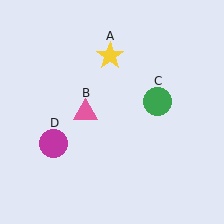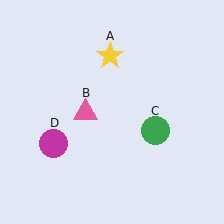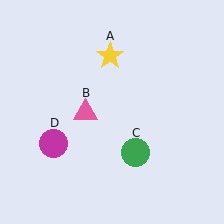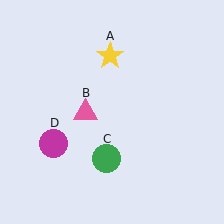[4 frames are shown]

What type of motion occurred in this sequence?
The green circle (object C) rotated clockwise around the center of the scene.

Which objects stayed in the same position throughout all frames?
Yellow star (object A) and pink triangle (object B) and magenta circle (object D) remained stationary.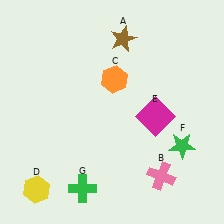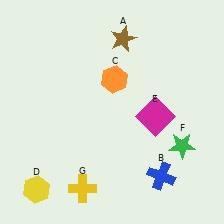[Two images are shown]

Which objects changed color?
B changed from pink to blue. G changed from green to yellow.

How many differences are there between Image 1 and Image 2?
There are 2 differences between the two images.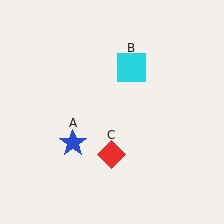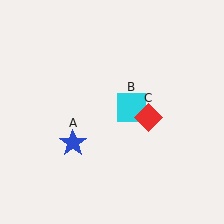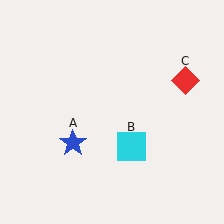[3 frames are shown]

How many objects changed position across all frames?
2 objects changed position: cyan square (object B), red diamond (object C).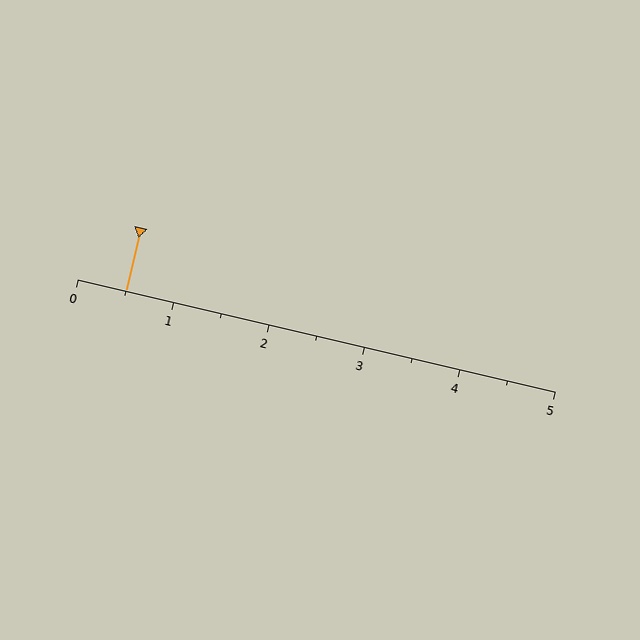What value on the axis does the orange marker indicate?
The marker indicates approximately 0.5.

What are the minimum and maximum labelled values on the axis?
The axis runs from 0 to 5.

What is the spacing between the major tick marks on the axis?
The major ticks are spaced 1 apart.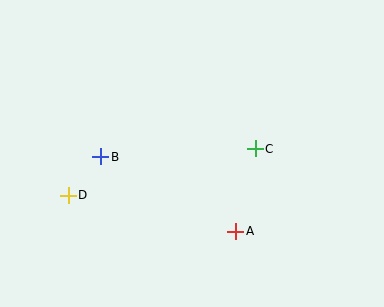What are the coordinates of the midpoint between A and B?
The midpoint between A and B is at (168, 194).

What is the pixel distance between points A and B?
The distance between A and B is 154 pixels.